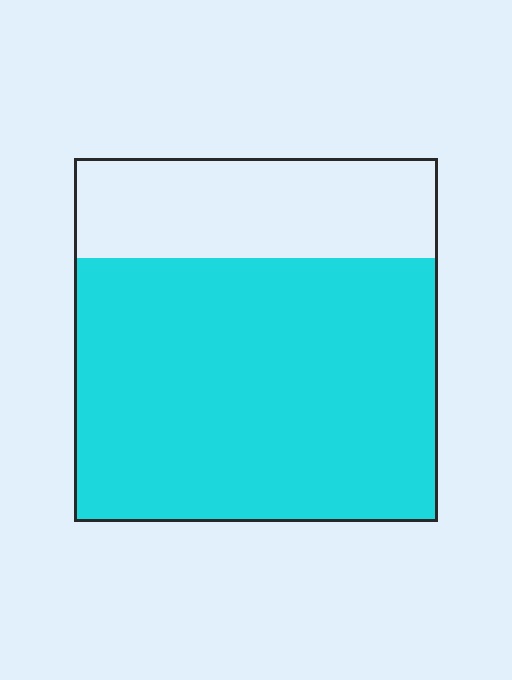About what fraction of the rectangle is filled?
About three quarters (3/4).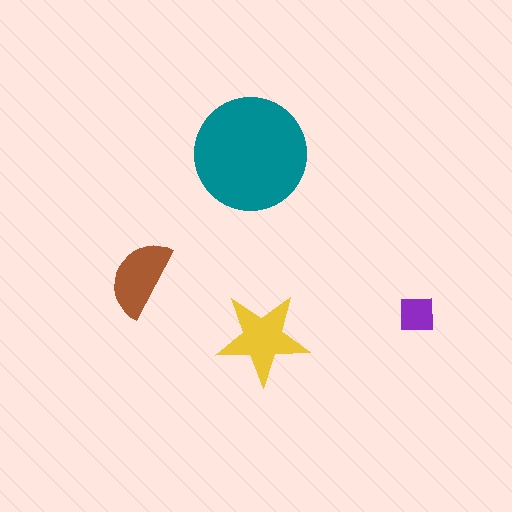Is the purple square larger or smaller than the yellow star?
Smaller.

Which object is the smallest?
The purple square.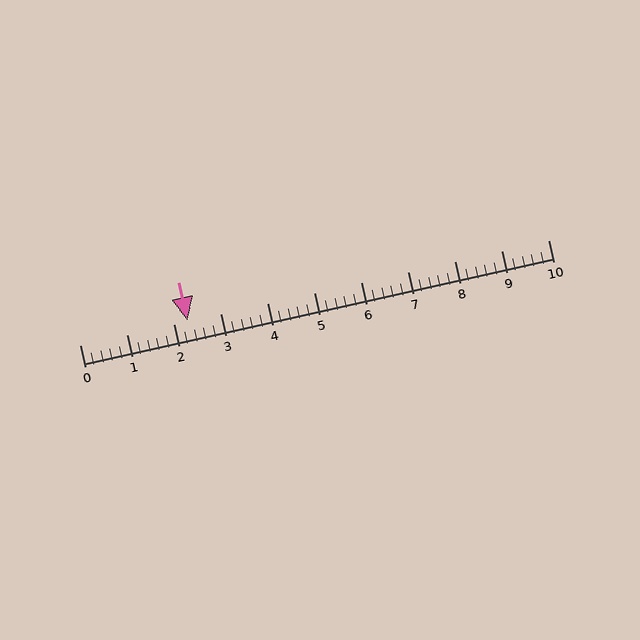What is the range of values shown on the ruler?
The ruler shows values from 0 to 10.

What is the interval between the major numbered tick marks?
The major tick marks are spaced 1 units apart.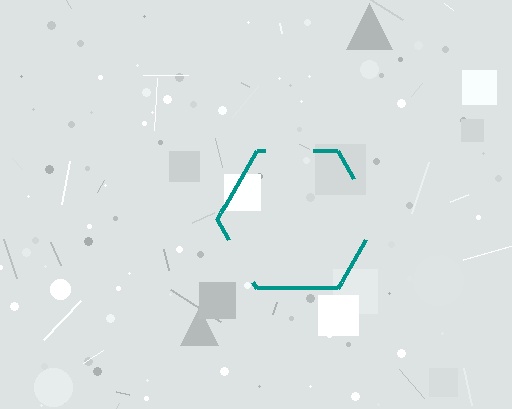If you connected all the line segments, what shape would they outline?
They would outline a hexagon.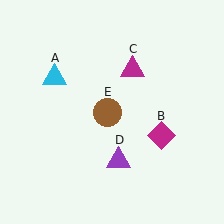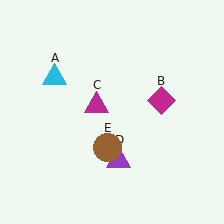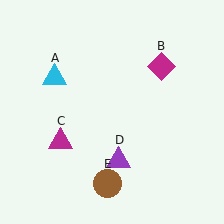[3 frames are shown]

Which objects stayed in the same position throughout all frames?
Cyan triangle (object A) and purple triangle (object D) remained stationary.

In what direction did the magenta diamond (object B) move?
The magenta diamond (object B) moved up.